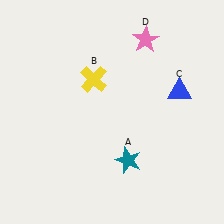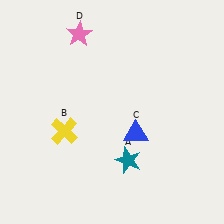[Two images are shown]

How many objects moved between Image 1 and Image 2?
3 objects moved between the two images.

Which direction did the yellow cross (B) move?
The yellow cross (B) moved down.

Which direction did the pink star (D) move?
The pink star (D) moved left.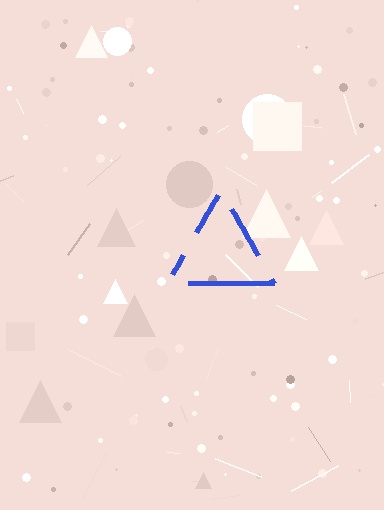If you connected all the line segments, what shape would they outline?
They would outline a triangle.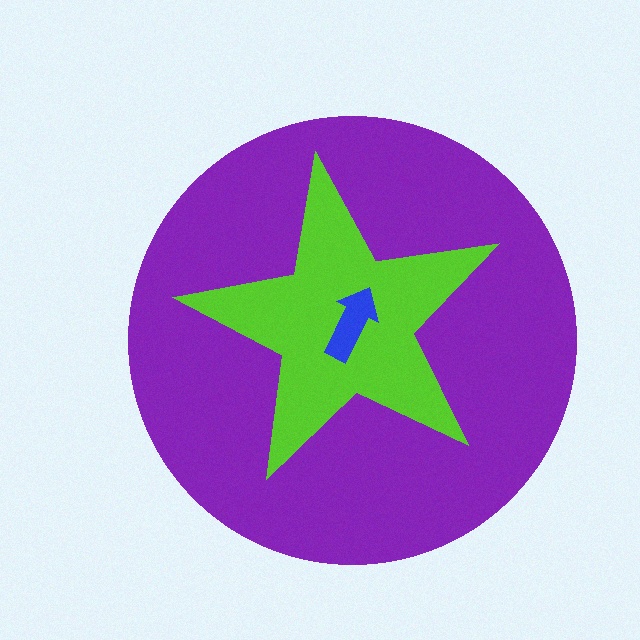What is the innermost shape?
The blue arrow.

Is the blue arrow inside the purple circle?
Yes.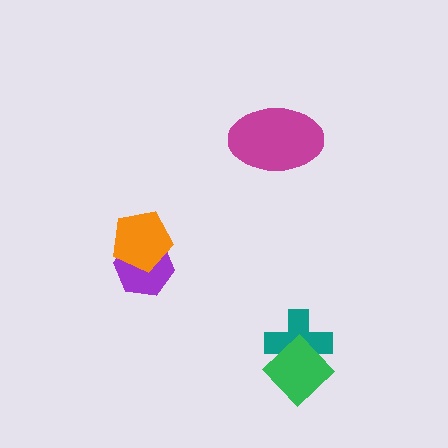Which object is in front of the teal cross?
The green diamond is in front of the teal cross.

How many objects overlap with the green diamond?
1 object overlaps with the green diamond.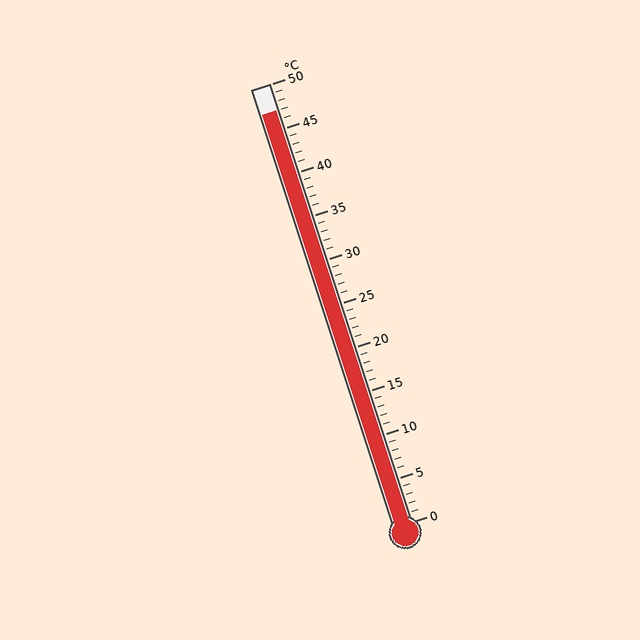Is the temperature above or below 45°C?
The temperature is above 45°C.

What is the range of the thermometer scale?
The thermometer scale ranges from 0°C to 50°C.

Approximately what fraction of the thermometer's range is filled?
The thermometer is filled to approximately 95% of its range.